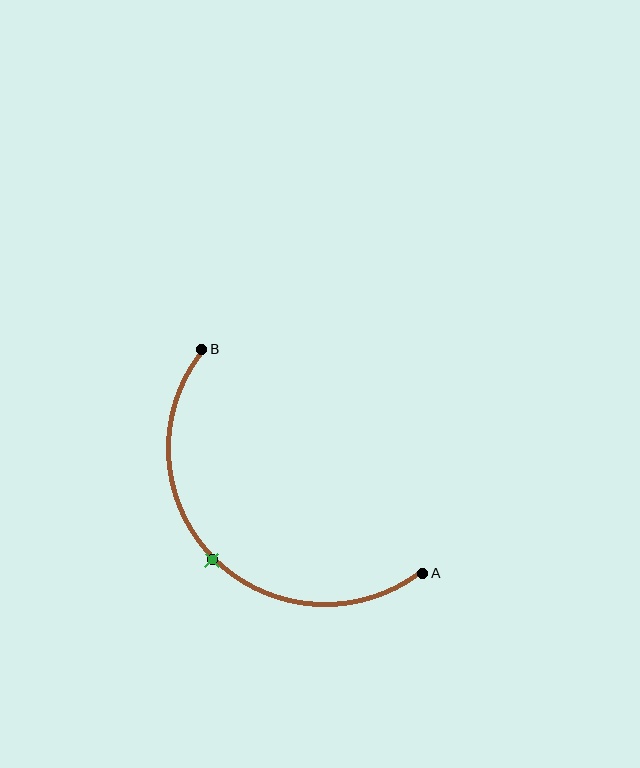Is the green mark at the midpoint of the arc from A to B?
Yes. The green mark lies on the arc at equal arc-length from both A and B — it is the arc midpoint.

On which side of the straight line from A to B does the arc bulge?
The arc bulges below and to the left of the straight line connecting A and B.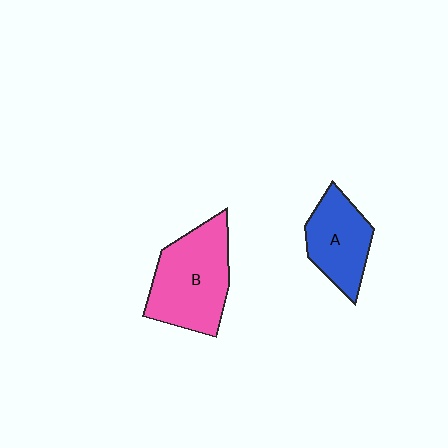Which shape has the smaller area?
Shape A (blue).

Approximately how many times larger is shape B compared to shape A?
Approximately 1.5 times.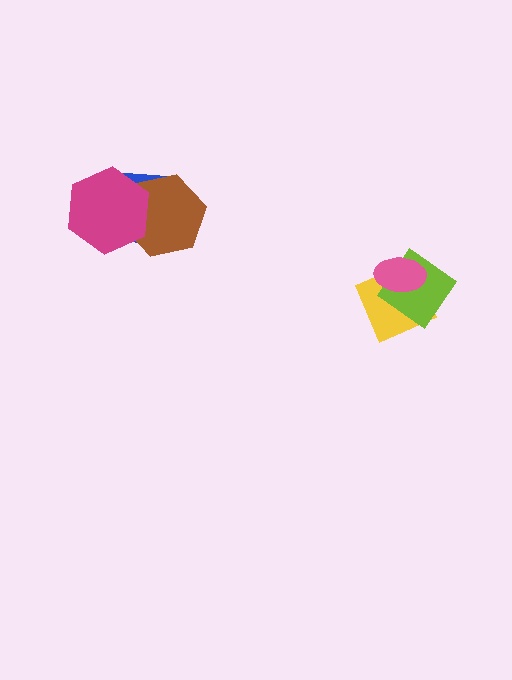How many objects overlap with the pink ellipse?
2 objects overlap with the pink ellipse.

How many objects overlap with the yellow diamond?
2 objects overlap with the yellow diamond.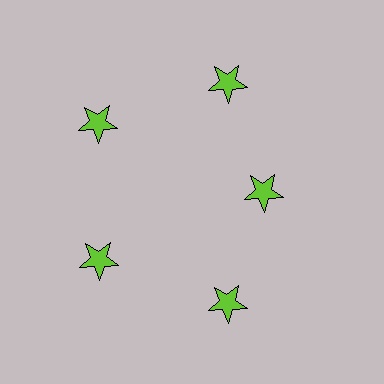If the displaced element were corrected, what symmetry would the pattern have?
It would have 5-fold rotational symmetry — the pattern would map onto itself every 72 degrees.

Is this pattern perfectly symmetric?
No. The 5 lime stars are arranged in a ring, but one element near the 3 o'clock position is pulled inward toward the center, breaking the 5-fold rotational symmetry.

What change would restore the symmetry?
The symmetry would be restored by moving it outward, back onto the ring so that all 5 stars sit at equal angles and equal distance from the center.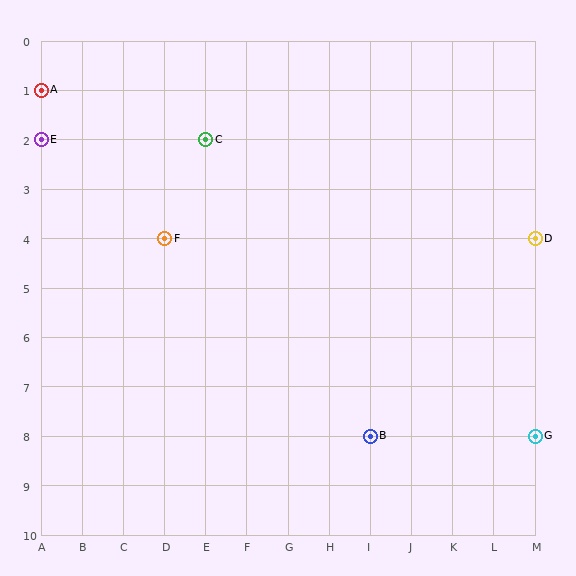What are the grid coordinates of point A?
Point A is at grid coordinates (A, 1).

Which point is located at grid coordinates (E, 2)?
Point C is at (E, 2).